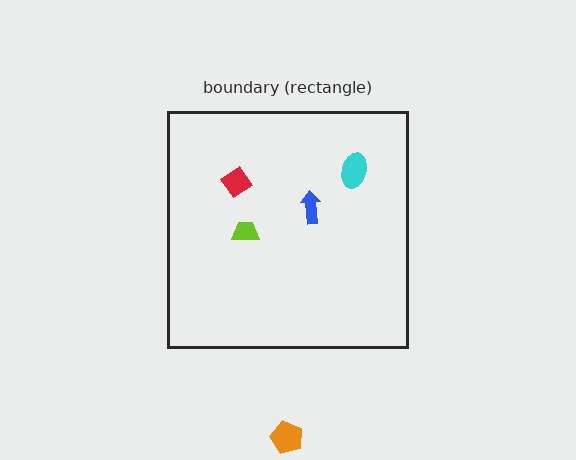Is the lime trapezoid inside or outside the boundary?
Inside.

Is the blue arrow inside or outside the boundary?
Inside.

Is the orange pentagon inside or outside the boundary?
Outside.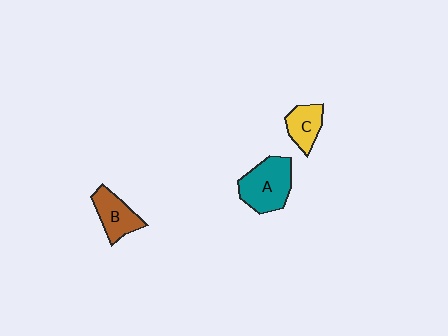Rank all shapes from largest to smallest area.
From largest to smallest: A (teal), B (brown), C (yellow).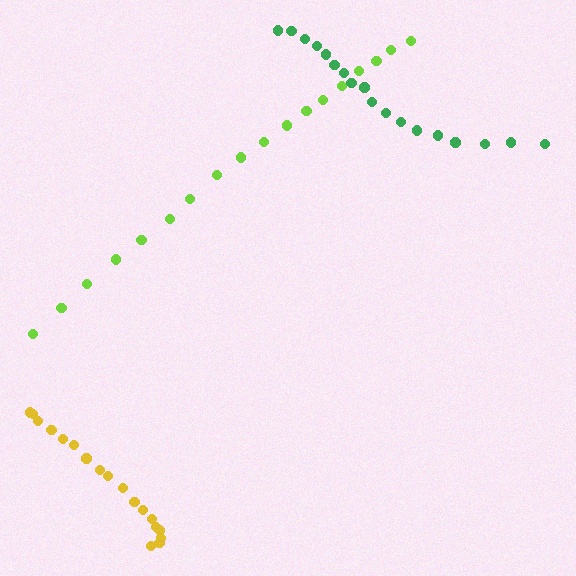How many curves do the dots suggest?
There are 3 distinct paths.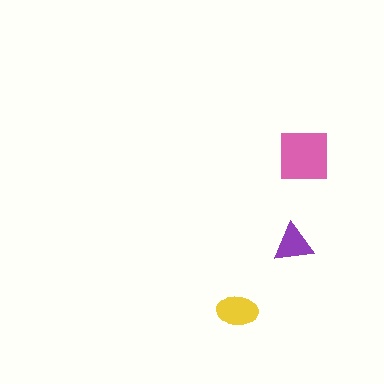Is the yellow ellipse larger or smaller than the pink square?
Smaller.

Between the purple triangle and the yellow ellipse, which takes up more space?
The yellow ellipse.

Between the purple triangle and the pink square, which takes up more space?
The pink square.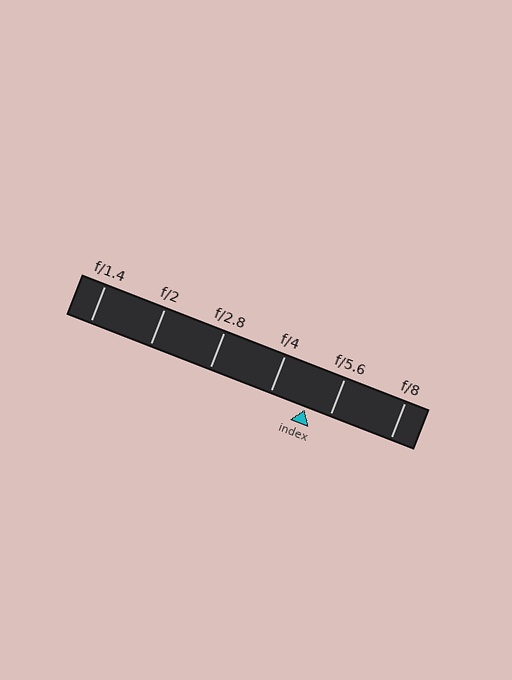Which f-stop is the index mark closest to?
The index mark is closest to f/5.6.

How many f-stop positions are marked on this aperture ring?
There are 6 f-stop positions marked.